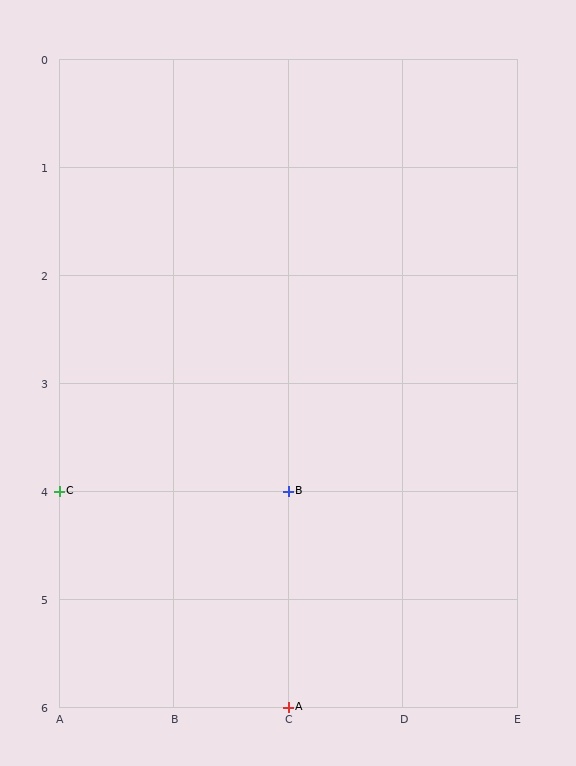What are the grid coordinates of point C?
Point C is at grid coordinates (A, 4).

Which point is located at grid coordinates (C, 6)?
Point A is at (C, 6).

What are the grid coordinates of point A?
Point A is at grid coordinates (C, 6).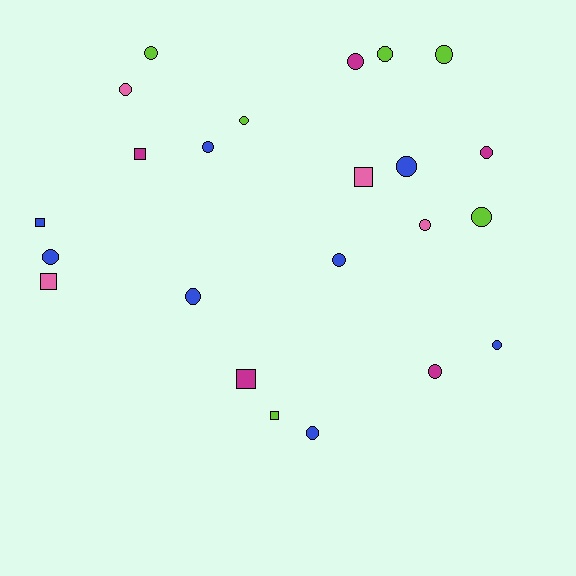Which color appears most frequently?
Blue, with 8 objects.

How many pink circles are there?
There are 2 pink circles.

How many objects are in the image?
There are 23 objects.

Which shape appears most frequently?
Circle, with 17 objects.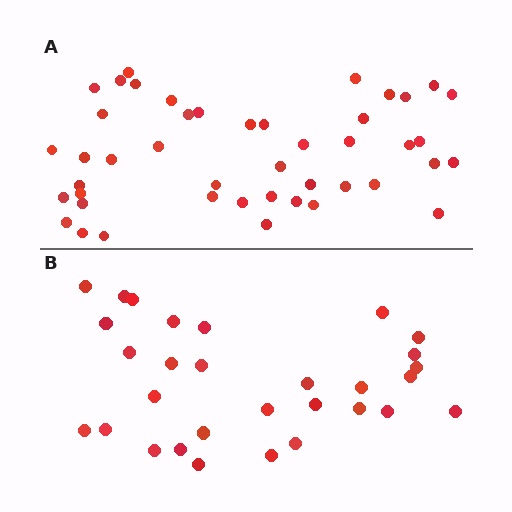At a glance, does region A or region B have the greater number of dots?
Region A (the top region) has more dots.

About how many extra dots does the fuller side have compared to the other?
Region A has approximately 15 more dots than region B.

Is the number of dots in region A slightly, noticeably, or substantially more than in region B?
Region A has substantially more. The ratio is roughly 1.5 to 1.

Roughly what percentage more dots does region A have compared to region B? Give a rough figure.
About 50% more.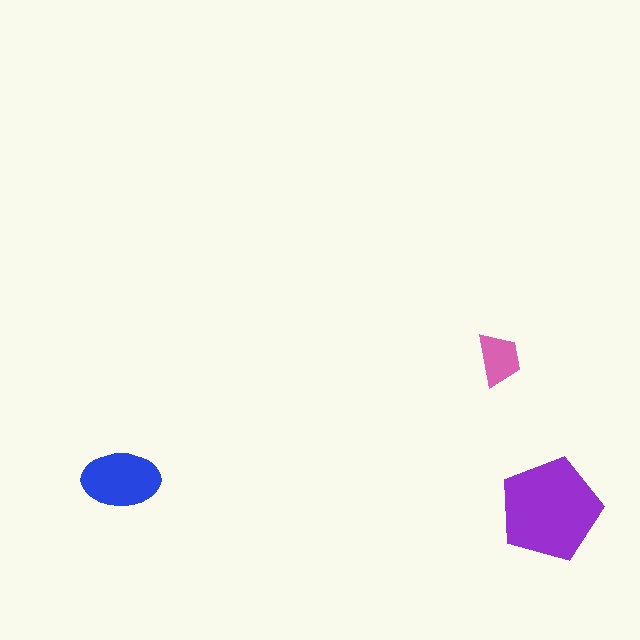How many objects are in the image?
There are 3 objects in the image.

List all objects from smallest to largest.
The pink trapezoid, the blue ellipse, the purple pentagon.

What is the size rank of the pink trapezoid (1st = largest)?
3rd.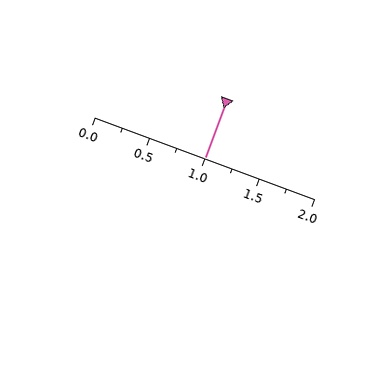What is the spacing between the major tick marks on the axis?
The major ticks are spaced 0.5 apart.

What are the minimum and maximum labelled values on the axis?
The axis runs from 0.0 to 2.0.